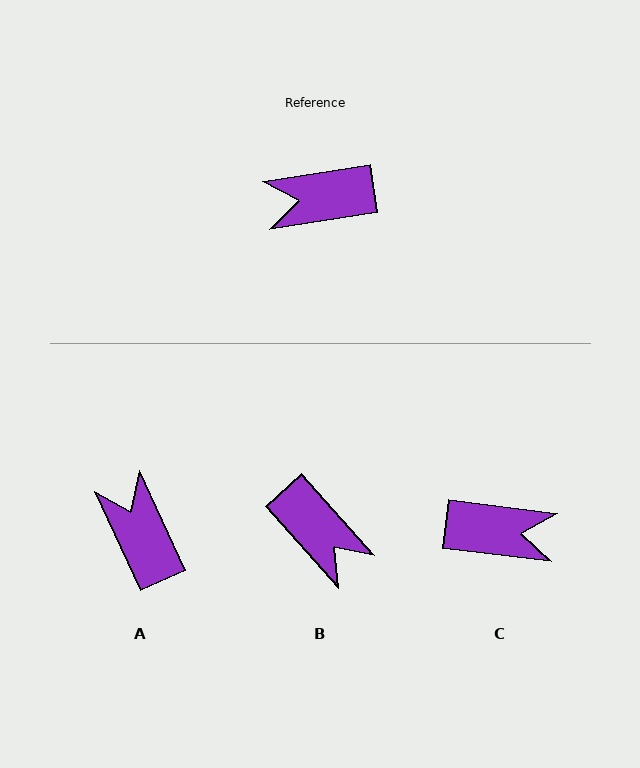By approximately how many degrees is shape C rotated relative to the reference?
Approximately 164 degrees counter-clockwise.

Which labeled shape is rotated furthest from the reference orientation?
C, about 164 degrees away.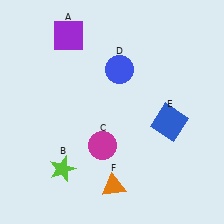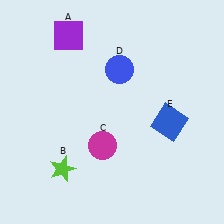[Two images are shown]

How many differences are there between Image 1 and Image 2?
There is 1 difference between the two images.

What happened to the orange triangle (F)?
The orange triangle (F) was removed in Image 2. It was in the bottom-right area of Image 1.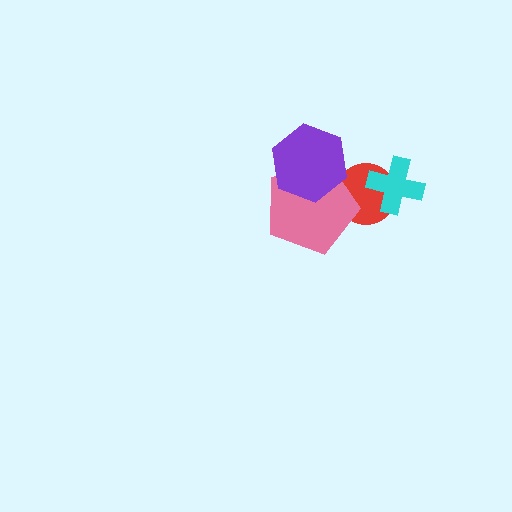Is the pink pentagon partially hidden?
Yes, it is partially covered by another shape.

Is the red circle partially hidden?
Yes, it is partially covered by another shape.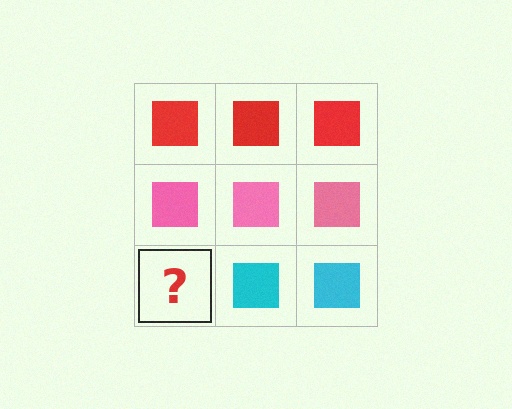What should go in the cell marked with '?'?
The missing cell should contain a cyan square.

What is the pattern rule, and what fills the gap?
The rule is that each row has a consistent color. The gap should be filled with a cyan square.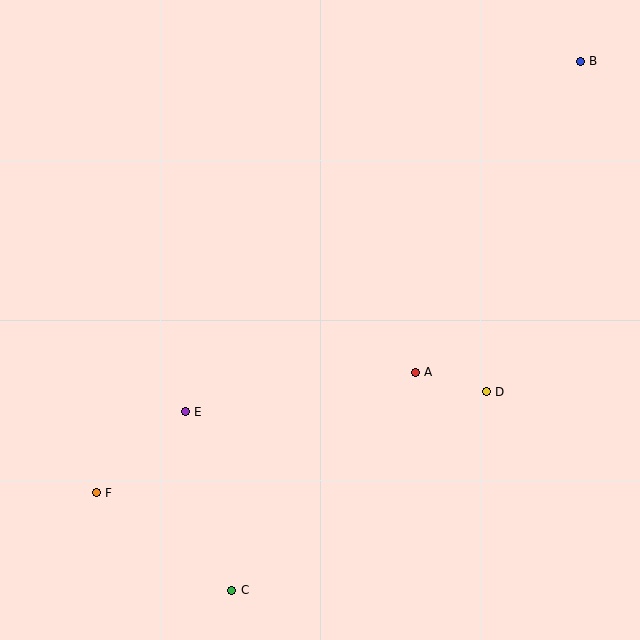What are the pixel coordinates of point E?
Point E is at (185, 412).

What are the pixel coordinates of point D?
Point D is at (486, 392).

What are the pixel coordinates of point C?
Point C is at (232, 590).